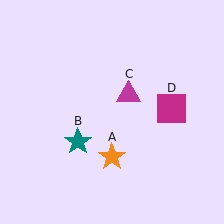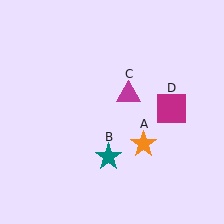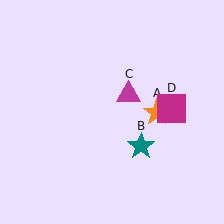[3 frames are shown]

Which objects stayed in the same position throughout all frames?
Magenta triangle (object C) and magenta square (object D) remained stationary.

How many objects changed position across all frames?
2 objects changed position: orange star (object A), teal star (object B).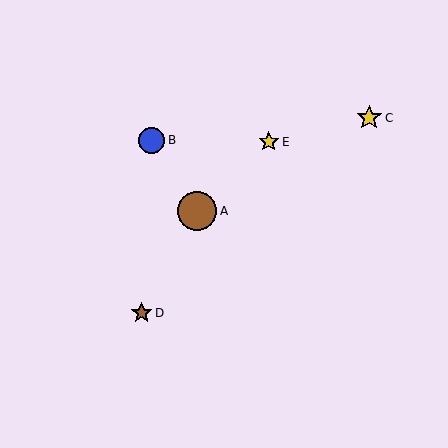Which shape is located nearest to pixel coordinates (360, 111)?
The yellow star (labeled C) at (369, 118) is nearest to that location.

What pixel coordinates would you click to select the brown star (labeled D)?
Click at (142, 313) to select the brown star D.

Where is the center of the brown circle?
The center of the brown circle is at (197, 211).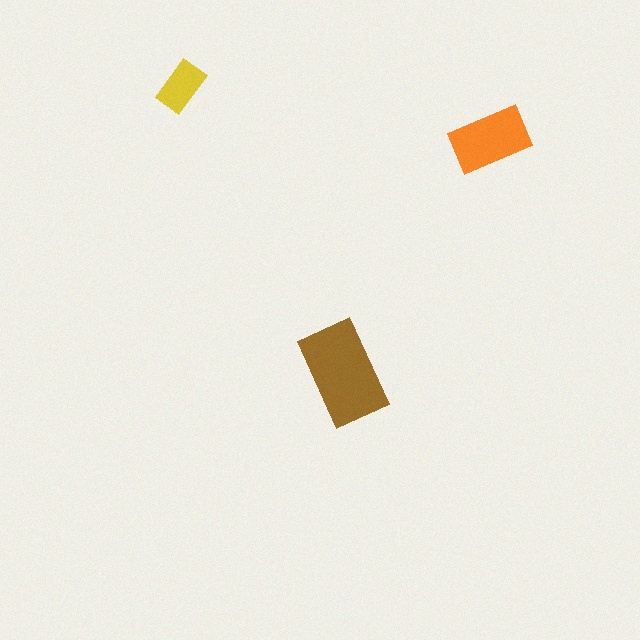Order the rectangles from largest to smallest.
the brown one, the orange one, the yellow one.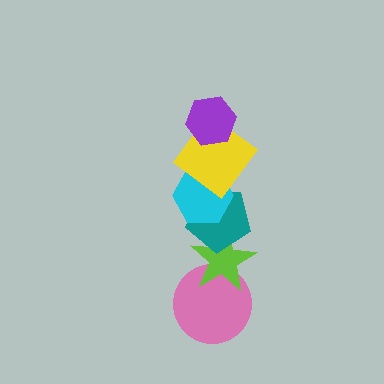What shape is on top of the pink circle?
The lime star is on top of the pink circle.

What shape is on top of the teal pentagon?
The cyan hexagon is on top of the teal pentagon.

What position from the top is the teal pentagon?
The teal pentagon is 4th from the top.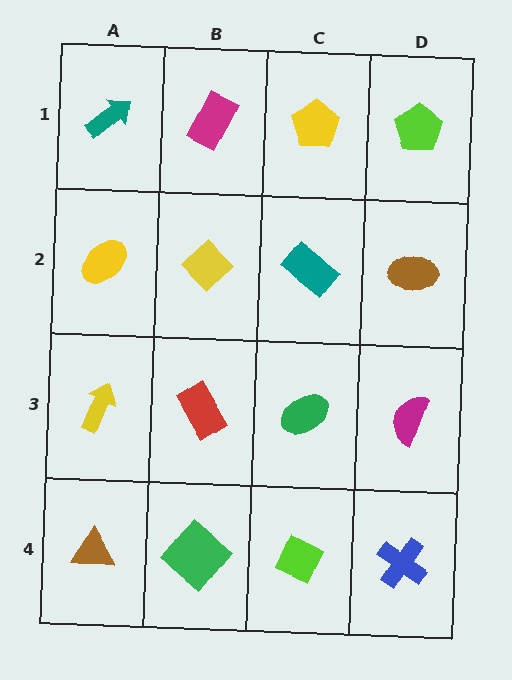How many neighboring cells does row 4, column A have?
2.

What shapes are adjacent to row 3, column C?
A teal rectangle (row 2, column C), a lime diamond (row 4, column C), a red rectangle (row 3, column B), a magenta semicircle (row 3, column D).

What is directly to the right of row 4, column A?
A green diamond.